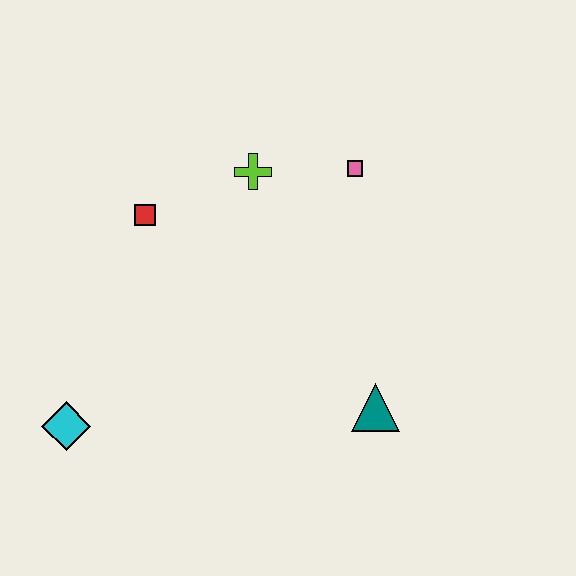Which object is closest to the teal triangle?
The pink square is closest to the teal triangle.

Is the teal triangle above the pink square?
No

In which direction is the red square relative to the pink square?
The red square is to the left of the pink square.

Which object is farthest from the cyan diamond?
The pink square is farthest from the cyan diamond.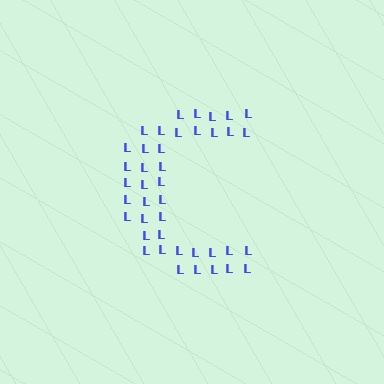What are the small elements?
The small elements are letter L's.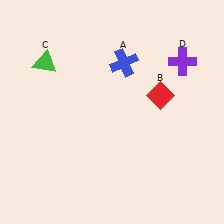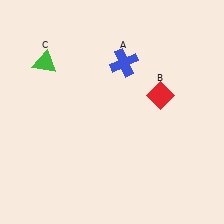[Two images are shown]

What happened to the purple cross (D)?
The purple cross (D) was removed in Image 2. It was in the top-right area of Image 1.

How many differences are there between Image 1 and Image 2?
There is 1 difference between the two images.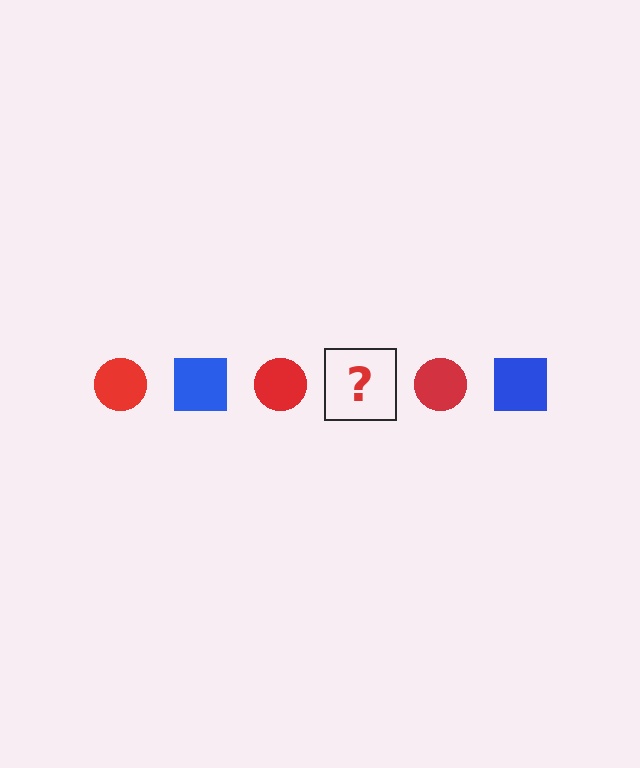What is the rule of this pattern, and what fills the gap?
The rule is that the pattern alternates between red circle and blue square. The gap should be filled with a blue square.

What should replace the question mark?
The question mark should be replaced with a blue square.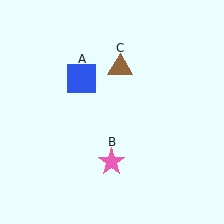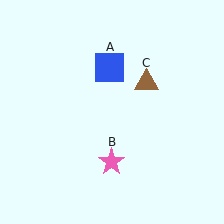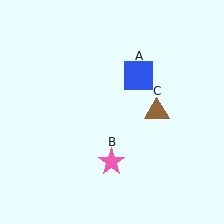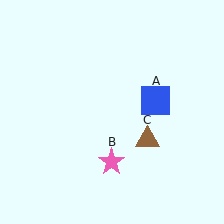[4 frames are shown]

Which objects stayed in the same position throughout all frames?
Pink star (object B) remained stationary.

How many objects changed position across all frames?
2 objects changed position: blue square (object A), brown triangle (object C).